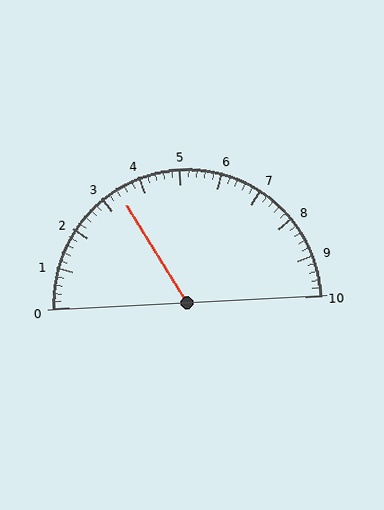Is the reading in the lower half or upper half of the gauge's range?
The reading is in the lower half of the range (0 to 10).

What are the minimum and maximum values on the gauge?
The gauge ranges from 0 to 10.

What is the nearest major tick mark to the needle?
The nearest major tick mark is 3.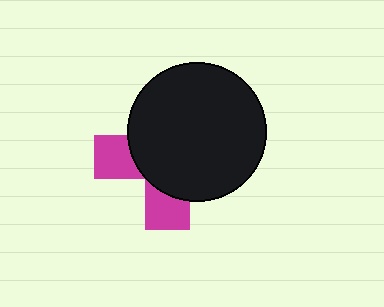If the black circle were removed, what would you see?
You would see the complete magenta cross.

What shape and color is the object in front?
The object in front is a black circle.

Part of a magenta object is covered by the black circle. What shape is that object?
It is a cross.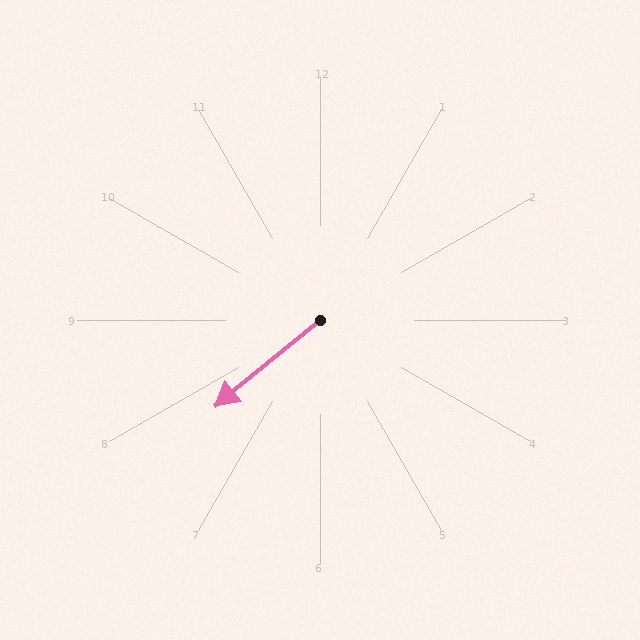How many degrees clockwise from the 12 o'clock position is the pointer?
Approximately 231 degrees.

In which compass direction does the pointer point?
Southwest.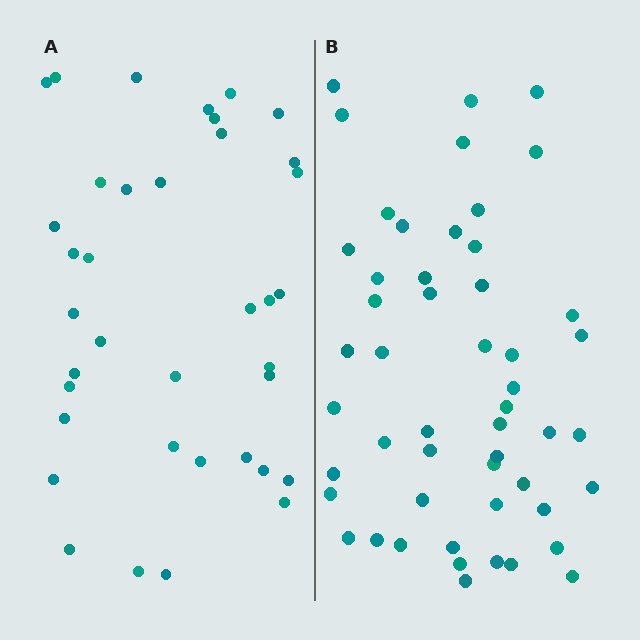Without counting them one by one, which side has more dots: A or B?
Region B (the right region) has more dots.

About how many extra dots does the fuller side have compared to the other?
Region B has approximately 15 more dots than region A.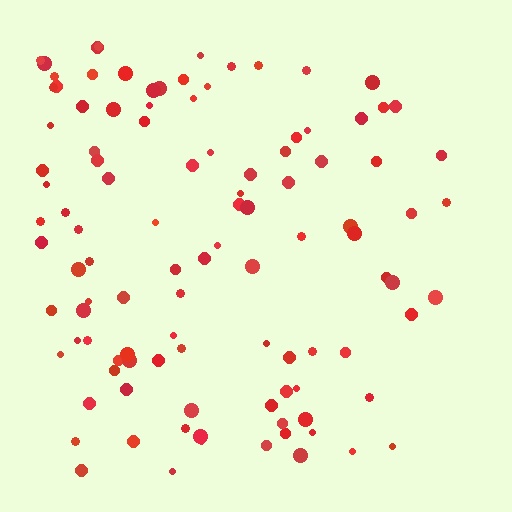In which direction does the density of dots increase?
From right to left, with the left side densest.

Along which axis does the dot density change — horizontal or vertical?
Horizontal.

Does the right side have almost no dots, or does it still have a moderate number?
Still a moderate number, just noticeably fewer than the left.